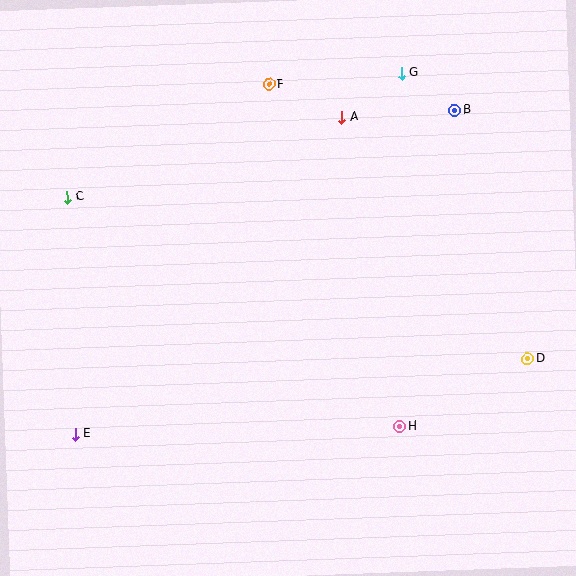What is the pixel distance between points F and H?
The distance between F and H is 366 pixels.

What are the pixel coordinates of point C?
Point C is at (67, 197).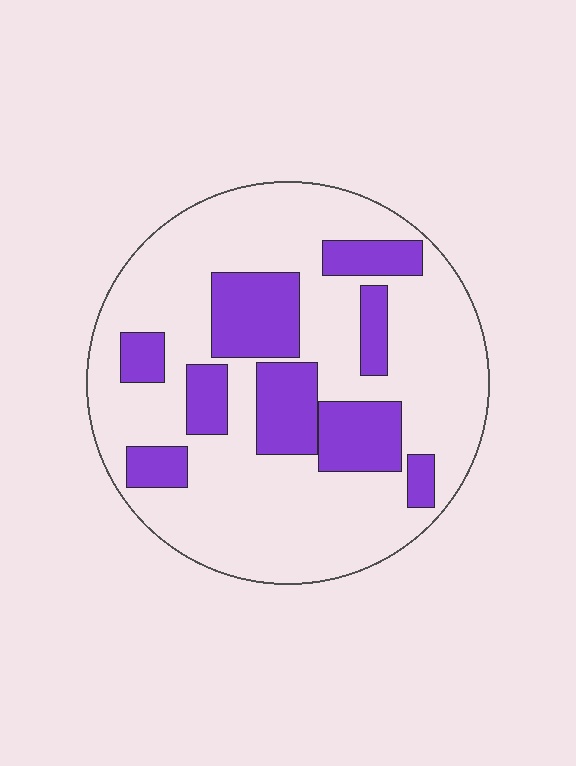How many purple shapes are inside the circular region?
9.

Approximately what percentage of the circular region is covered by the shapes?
Approximately 25%.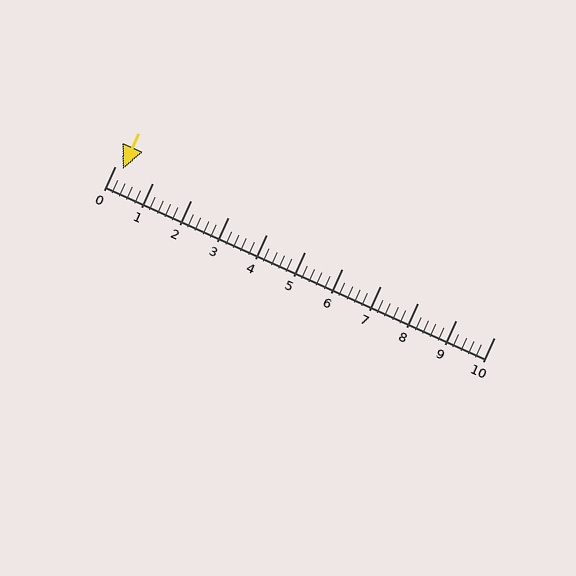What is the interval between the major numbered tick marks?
The major tick marks are spaced 1 units apart.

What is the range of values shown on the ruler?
The ruler shows values from 0 to 10.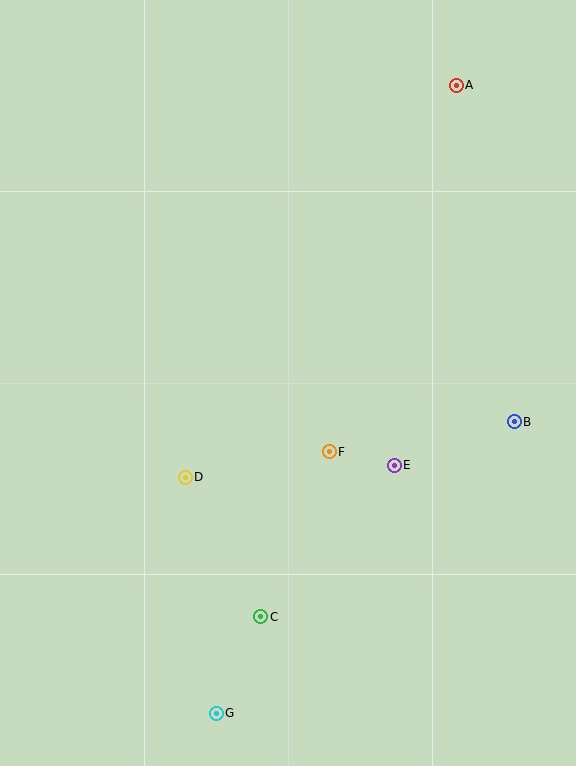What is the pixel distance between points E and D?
The distance between E and D is 209 pixels.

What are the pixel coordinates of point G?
Point G is at (216, 713).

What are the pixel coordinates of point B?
Point B is at (514, 422).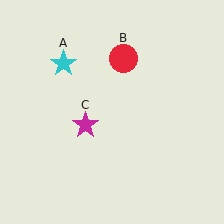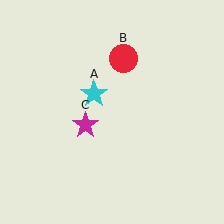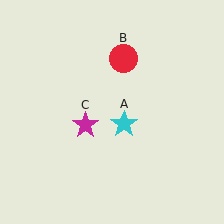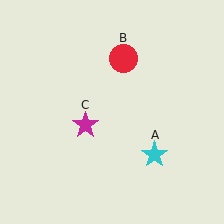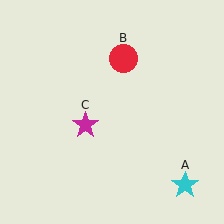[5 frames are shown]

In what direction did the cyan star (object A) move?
The cyan star (object A) moved down and to the right.